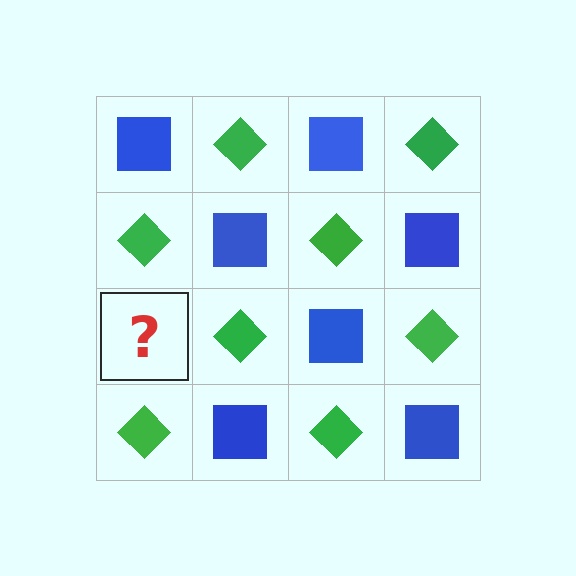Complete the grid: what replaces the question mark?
The question mark should be replaced with a blue square.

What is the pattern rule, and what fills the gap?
The rule is that it alternates blue square and green diamond in a checkerboard pattern. The gap should be filled with a blue square.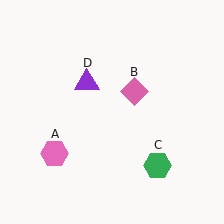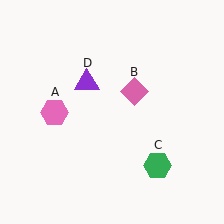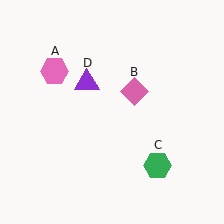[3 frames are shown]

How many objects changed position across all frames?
1 object changed position: pink hexagon (object A).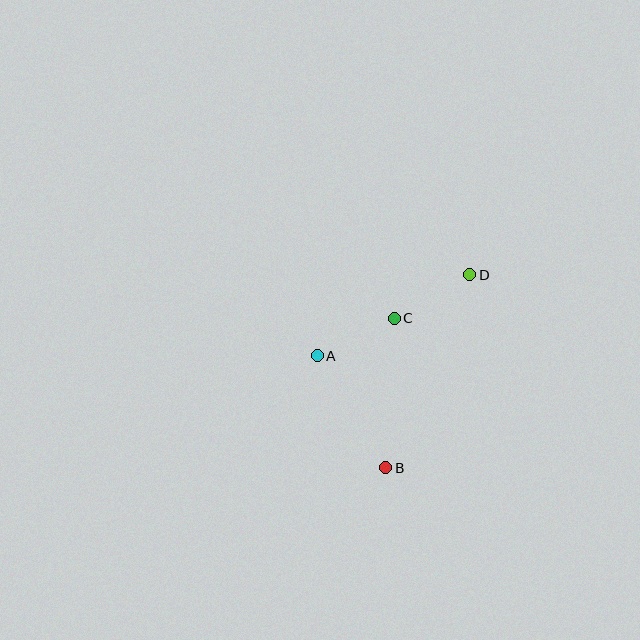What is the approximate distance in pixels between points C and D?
The distance between C and D is approximately 87 pixels.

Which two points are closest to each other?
Points A and C are closest to each other.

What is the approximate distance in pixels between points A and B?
The distance between A and B is approximately 132 pixels.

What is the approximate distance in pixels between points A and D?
The distance between A and D is approximately 172 pixels.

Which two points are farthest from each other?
Points B and D are farthest from each other.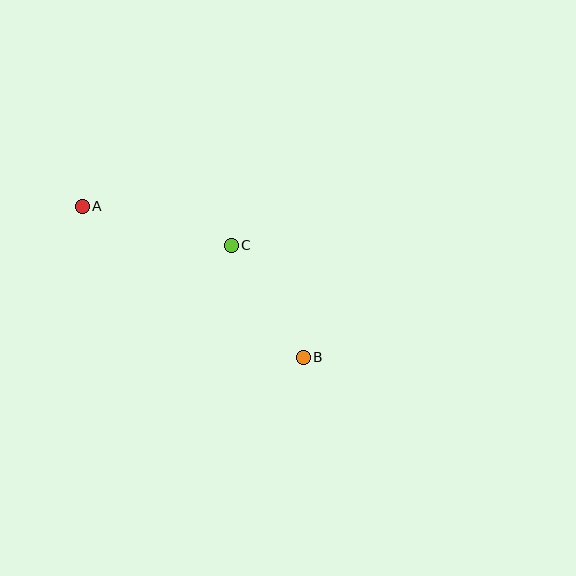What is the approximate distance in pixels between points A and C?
The distance between A and C is approximately 154 pixels.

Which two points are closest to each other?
Points B and C are closest to each other.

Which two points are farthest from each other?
Points A and B are farthest from each other.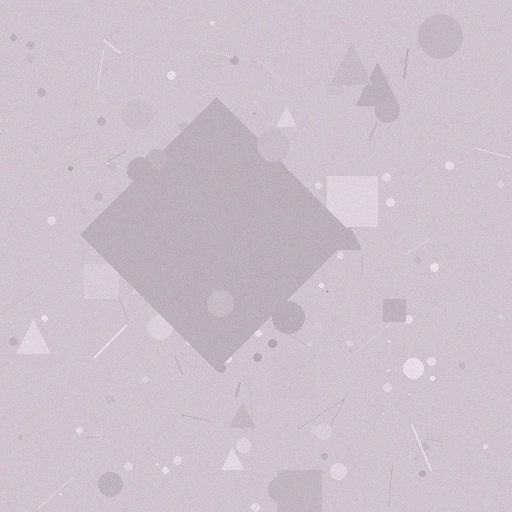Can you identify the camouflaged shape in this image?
The camouflaged shape is a diamond.